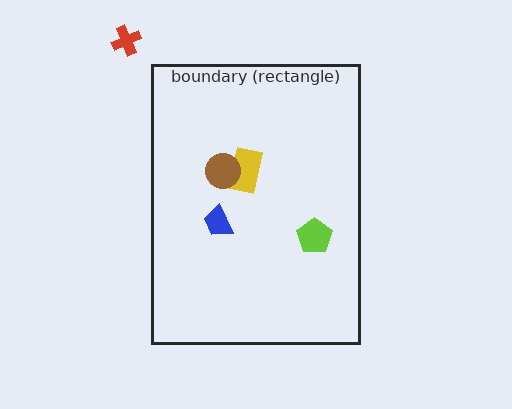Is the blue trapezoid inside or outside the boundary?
Inside.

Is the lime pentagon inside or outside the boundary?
Inside.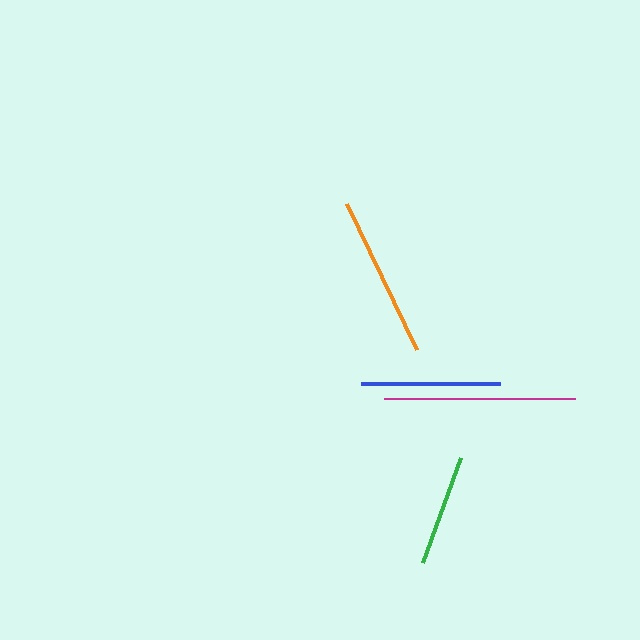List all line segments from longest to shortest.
From longest to shortest: magenta, orange, blue, green.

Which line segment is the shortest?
The green line is the shortest at approximately 112 pixels.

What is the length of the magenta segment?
The magenta segment is approximately 190 pixels long.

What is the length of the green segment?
The green segment is approximately 112 pixels long.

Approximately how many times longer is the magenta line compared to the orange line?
The magenta line is approximately 1.2 times the length of the orange line.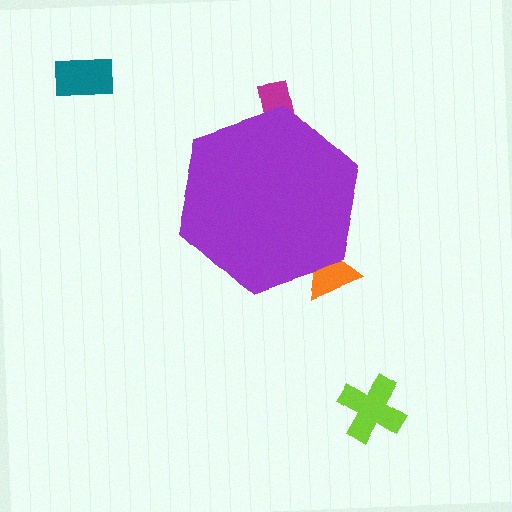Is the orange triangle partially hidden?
Yes, the orange triangle is partially hidden behind the purple hexagon.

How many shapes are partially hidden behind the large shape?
2 shapes are partially hidden.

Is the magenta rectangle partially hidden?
Yes, the magenta rectangle is partially hidden behind the purple hexagon.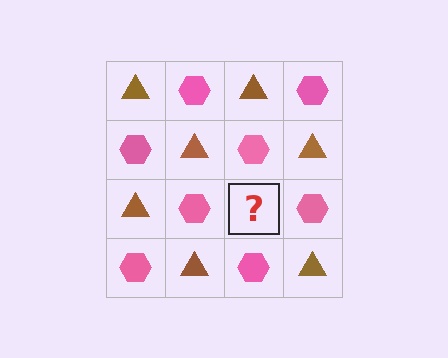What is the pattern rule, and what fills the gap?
The rule is that it alternates brown triangle and pink hexagon in a checkerboard pattern. The gap should be filled with a brown triangle.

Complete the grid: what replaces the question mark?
The question mark should be replaced with a brown triangle.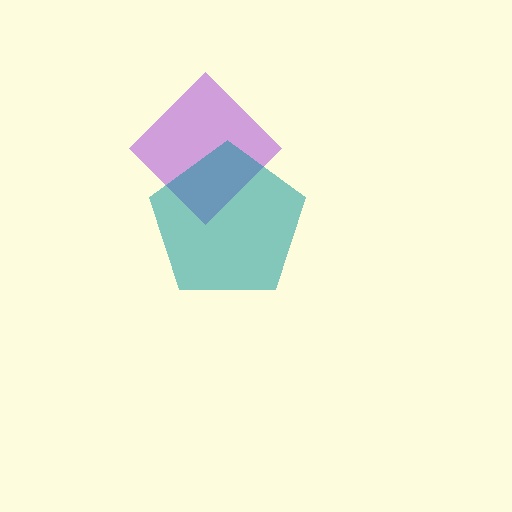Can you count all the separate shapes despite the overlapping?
Yes, there are 2 separate shapes.